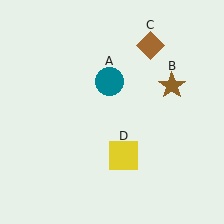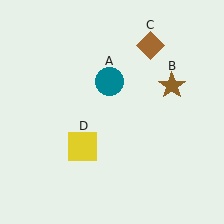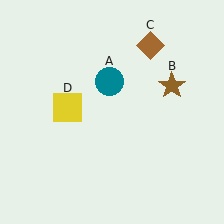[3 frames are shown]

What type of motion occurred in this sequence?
The yellow square (object D) rotated clockwise around the center of the scene.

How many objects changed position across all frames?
1 object changed position: yellow square (object D).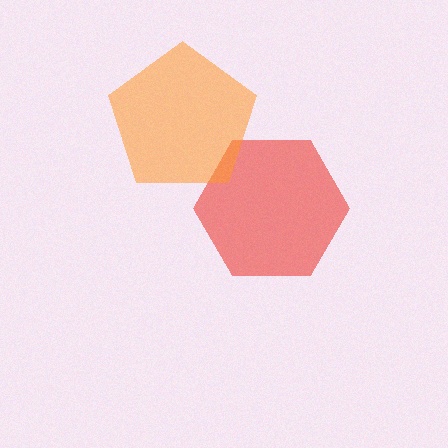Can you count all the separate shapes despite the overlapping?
Yes, there are 2 separate shapes.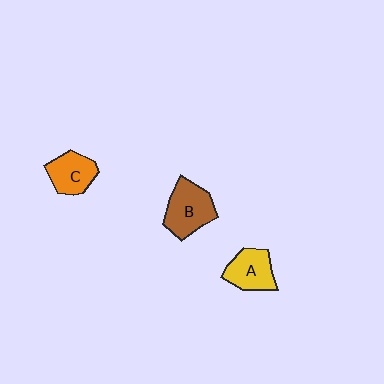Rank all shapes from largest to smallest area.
From largest to smallest: B (brown), A (yellow), C (orange).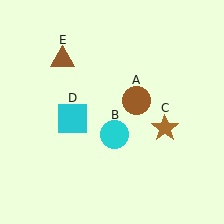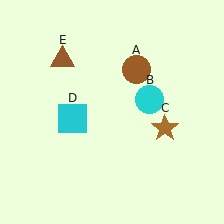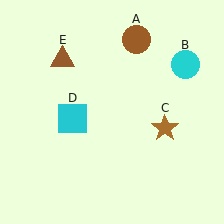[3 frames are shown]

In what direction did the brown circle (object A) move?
The brown circle (object A) moved up.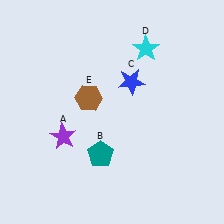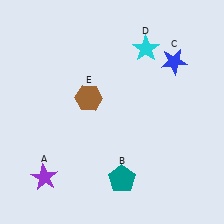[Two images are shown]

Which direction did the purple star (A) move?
The purple star (A) moved down.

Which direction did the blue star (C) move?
The blue star (C) moved right.